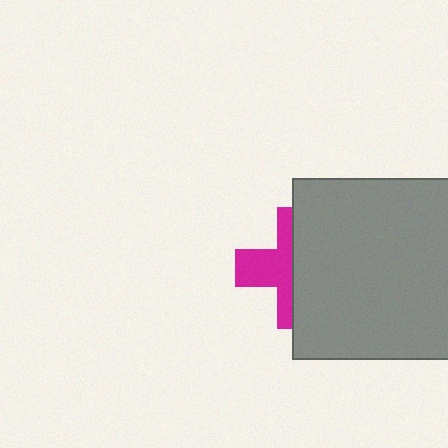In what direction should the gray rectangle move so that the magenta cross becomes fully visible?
The gray rectangle should move right. That is the shortest direction to clear the overlap and leave the magenta cross fully visible.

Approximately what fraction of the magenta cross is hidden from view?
Roughly 56% of the magenta cross is hidden behind the gray rectangle.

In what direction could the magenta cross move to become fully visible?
The magenta cross could move left. That would shift it out from behind the gray rectangle entirely.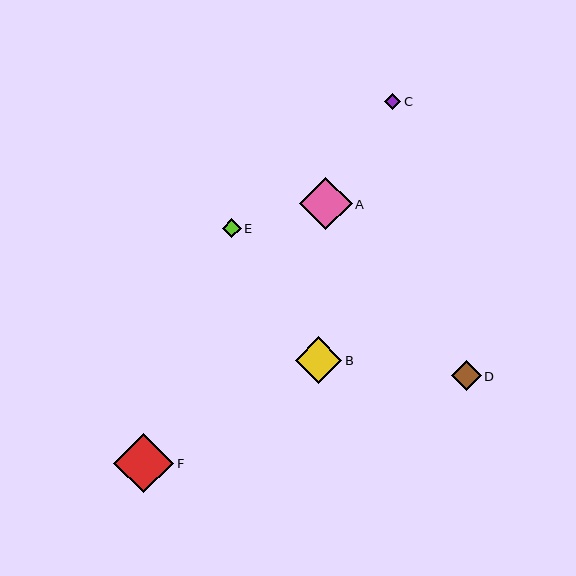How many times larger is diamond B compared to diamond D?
Diamond B is approximately 1.6 times the size of diamond D.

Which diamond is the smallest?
Diamond C is the smallest with a size of approximately 16 pixels.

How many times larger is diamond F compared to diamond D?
Diamond F is approximately 2.0 times the size of diamond D.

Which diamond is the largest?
Diamond F is the largest with a size of approximately 60 pixels.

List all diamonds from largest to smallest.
From largest to smallest: F, A, B, D, E, C.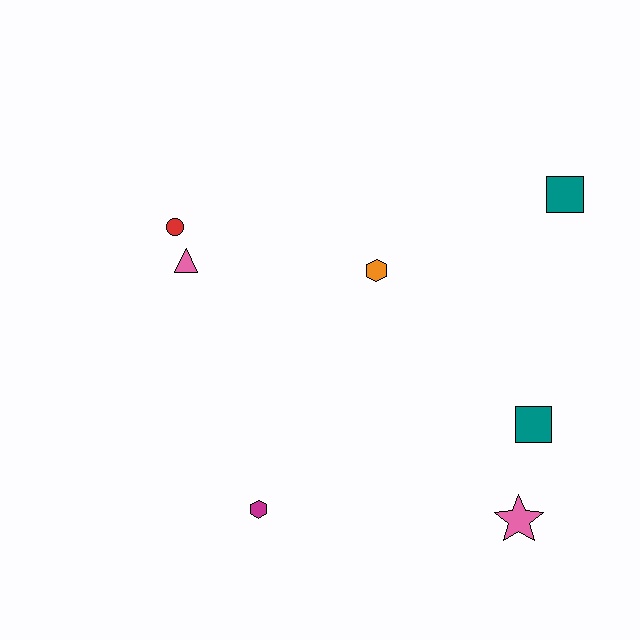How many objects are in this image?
There are 7 objects.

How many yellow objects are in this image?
There are no yellow objects.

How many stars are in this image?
There is 1 star.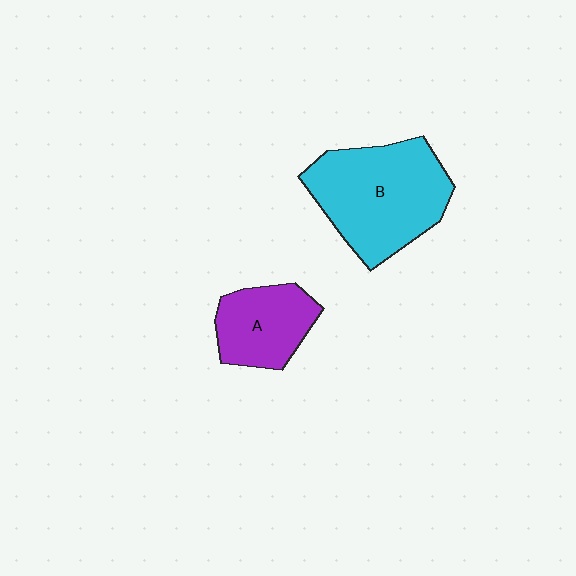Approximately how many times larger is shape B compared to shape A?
Approximately 1.8 times.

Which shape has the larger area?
Shape B (cyan).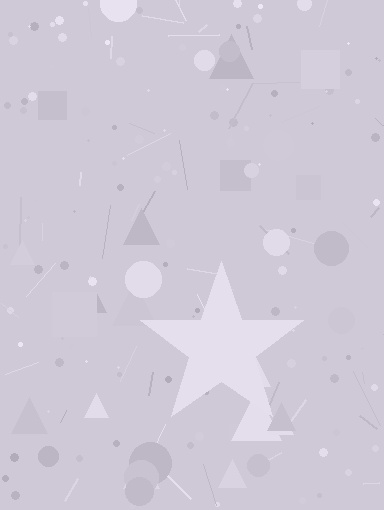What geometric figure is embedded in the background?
A star is embedded in the background.